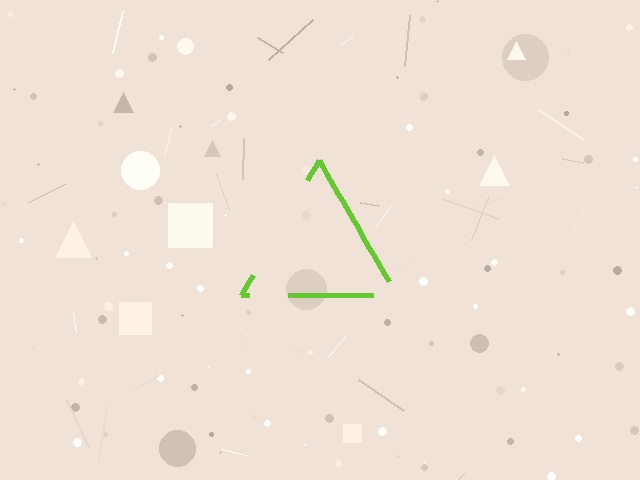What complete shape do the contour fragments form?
The contour fragments form a triangle.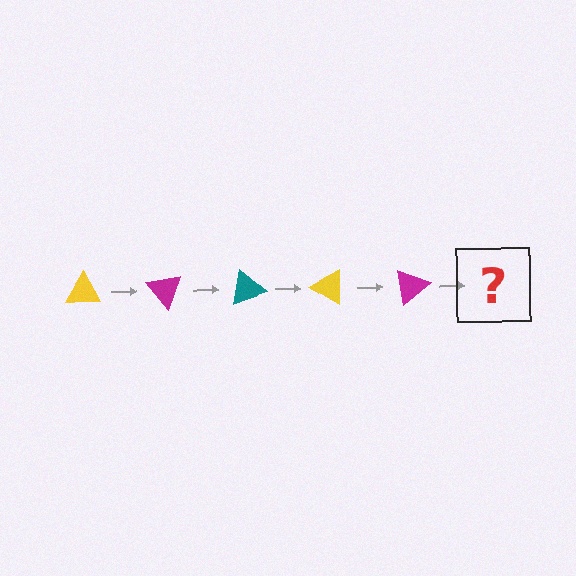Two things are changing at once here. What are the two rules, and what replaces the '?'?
The two rules are that it rotates 50 degrees each step and the color cycles through yellow, magenta, and teal. The '?' should be a teal triangle, rotated 250 degrees from the start.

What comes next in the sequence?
The next element should be a teal triangle, rotated 250 degrees from the start.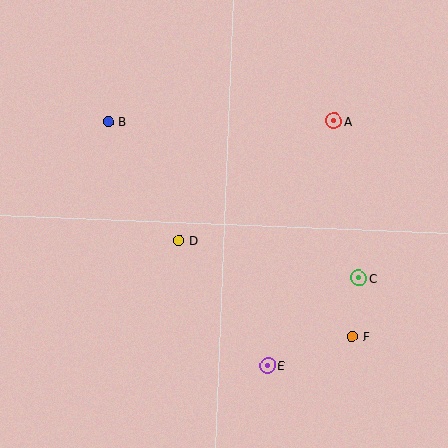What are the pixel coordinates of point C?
Point C is at (358, 278).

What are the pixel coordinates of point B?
Point B is at (108, 122).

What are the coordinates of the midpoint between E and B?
The midpoint between E and B is at (188, 244).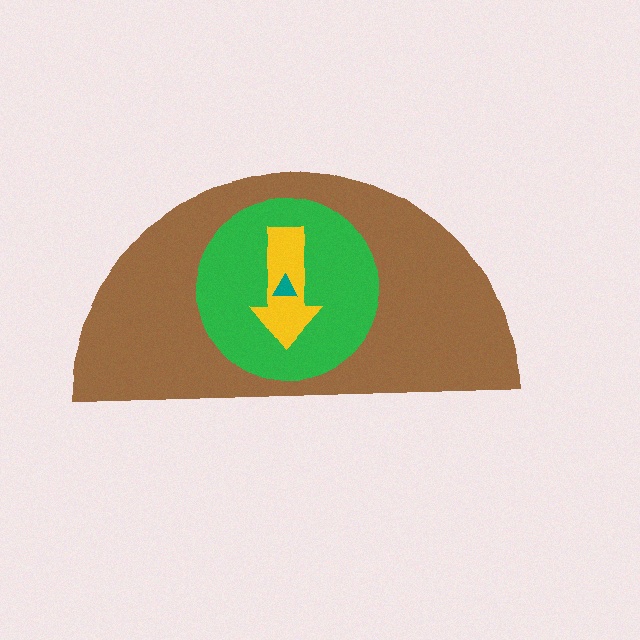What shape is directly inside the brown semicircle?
The green circle.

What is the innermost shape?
The teal triangle.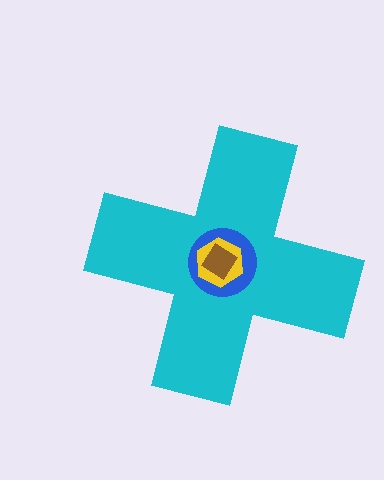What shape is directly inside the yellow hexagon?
The brown diamond.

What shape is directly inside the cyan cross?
The blue circle.